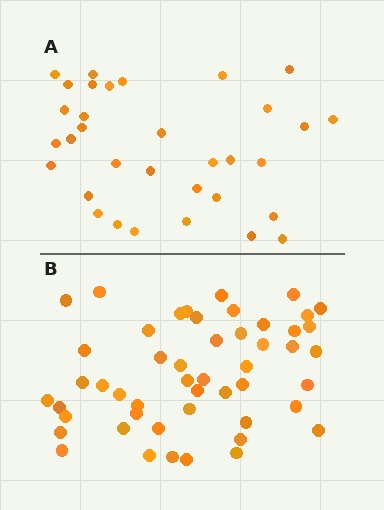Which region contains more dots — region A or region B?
Region B (the bottom region) has more dots.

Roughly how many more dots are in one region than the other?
Region B has approximately 15 more dots than region A.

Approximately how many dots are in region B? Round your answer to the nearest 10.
About 50 dots.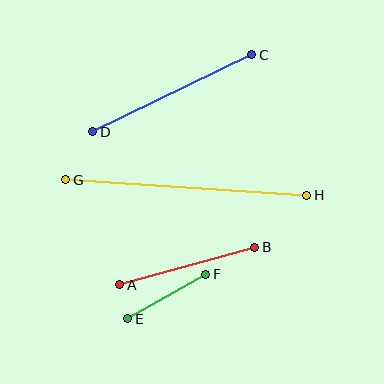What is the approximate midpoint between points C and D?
The midpoint is at approximately (172, 93) pixels.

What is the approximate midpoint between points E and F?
The midpoint is at approximately (167, 297) pixels.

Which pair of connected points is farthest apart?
Points G and H are farthest apart.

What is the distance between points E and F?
The distance is approximately 90 pixels.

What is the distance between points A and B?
The distance is approximately 140 pixels.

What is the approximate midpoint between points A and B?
The midpoint is at approximately (187, 266) pixels.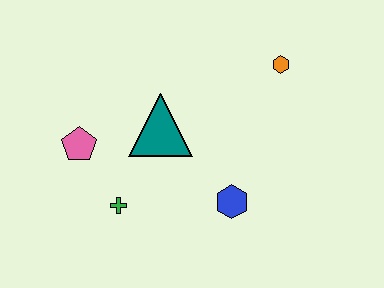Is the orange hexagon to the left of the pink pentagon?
No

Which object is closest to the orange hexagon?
The teal triangle is closest to the orange hexagon.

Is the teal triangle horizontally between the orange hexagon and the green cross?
Yes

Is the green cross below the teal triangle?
Yes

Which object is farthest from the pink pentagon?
The orange hexagon is farthest from the pink pentagon.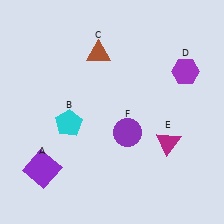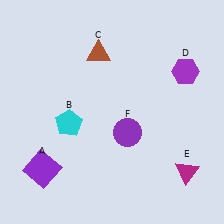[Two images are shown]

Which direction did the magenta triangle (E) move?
The magenta triangle (E) moved down.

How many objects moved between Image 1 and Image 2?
1 object moved between the two images.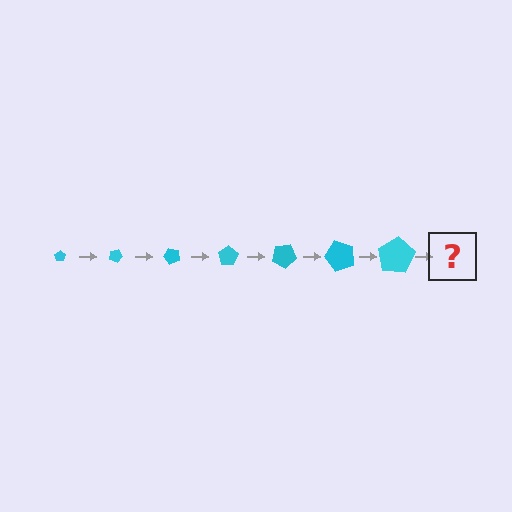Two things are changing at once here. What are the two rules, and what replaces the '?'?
The two rules are that the pentagon grows larger each step and it rotates 25 degrees each step. The '?' should be a pentagon, larger than the previous one and rotated 175 degrees from the start.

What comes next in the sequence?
The next element should be a pentagon, larger than the previous one and rotated 175 degrees from the start.